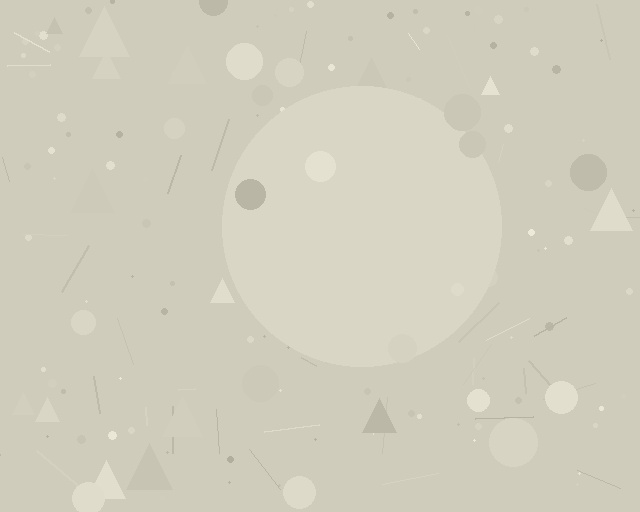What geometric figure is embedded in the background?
A circle is embedded in the background.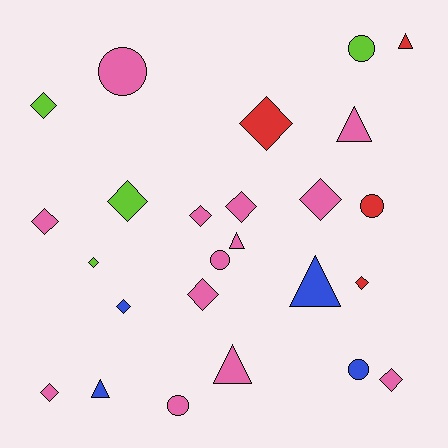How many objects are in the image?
There are 25 objects.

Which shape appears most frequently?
Diamond, with 13 objects.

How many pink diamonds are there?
There are 7 pink diamonds.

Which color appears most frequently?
Pink, with 13 objects.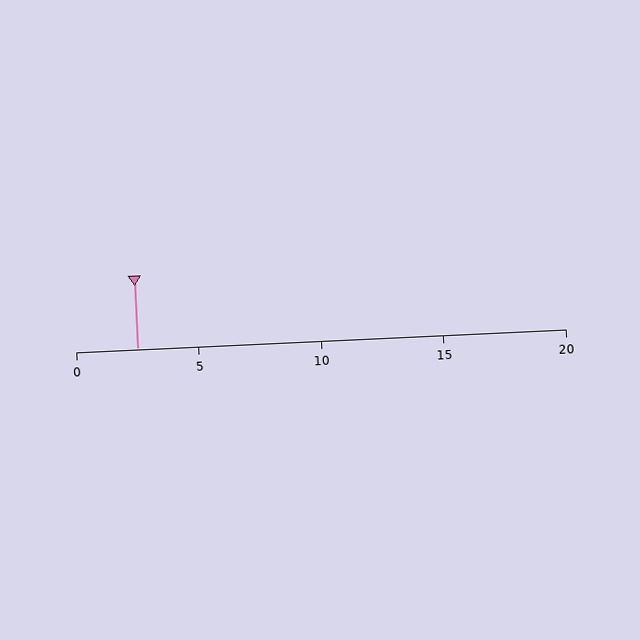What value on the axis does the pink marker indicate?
The marker indicates approximately 2.5.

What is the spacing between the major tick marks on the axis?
The major ticks are spaced 5 apart.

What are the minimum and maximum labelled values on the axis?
The axis runs from 0 to 20.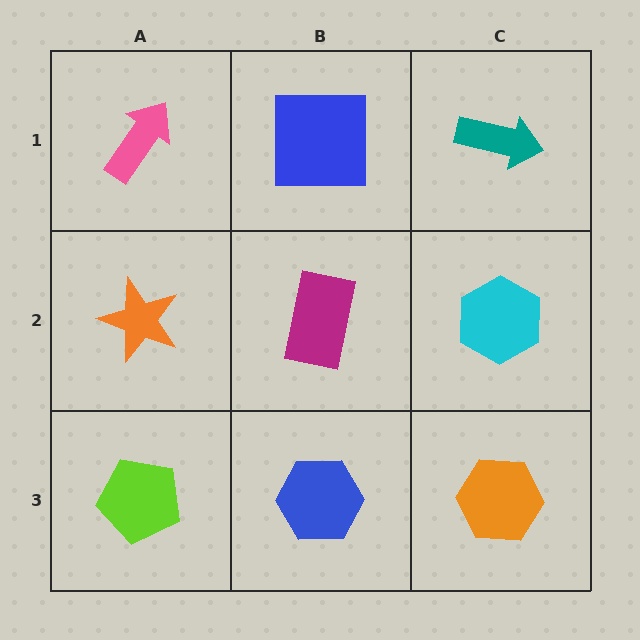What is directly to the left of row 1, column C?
A blue square.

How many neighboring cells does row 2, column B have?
4.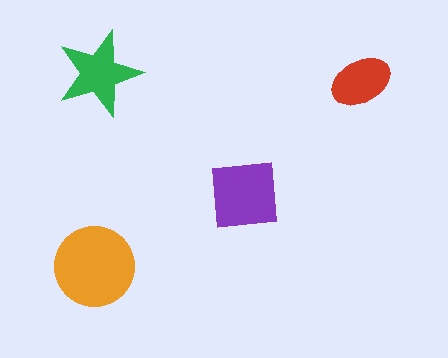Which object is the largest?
The orange circle.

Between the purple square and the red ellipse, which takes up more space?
The purple square.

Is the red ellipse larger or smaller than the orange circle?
Smaller.